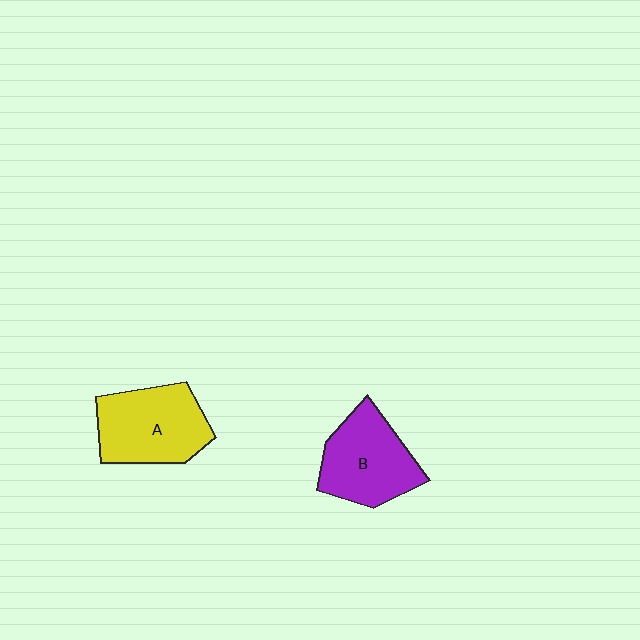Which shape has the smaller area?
Shape B (purple).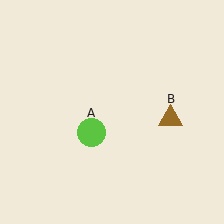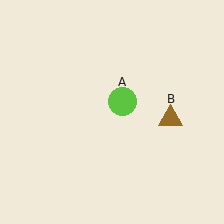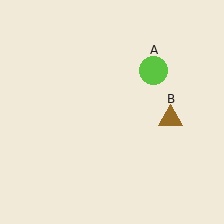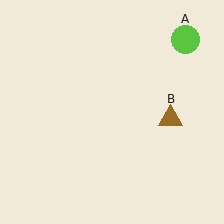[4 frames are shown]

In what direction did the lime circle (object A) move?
The lime circle (object A) moved up and to the right.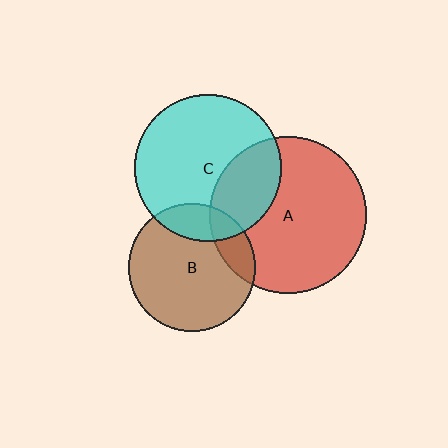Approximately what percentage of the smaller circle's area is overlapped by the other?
Approximately 15%.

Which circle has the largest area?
Circle A (red).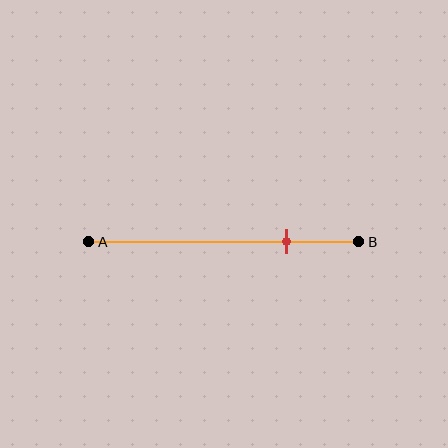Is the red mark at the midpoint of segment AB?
No, the mark is at about 75% from A, not at the 50% midpoint.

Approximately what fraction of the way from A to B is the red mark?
The red mark is approximately 75% of the way from A to B.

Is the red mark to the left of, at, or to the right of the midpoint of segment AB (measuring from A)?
The red mark is to the right of the midpoint of segment AB.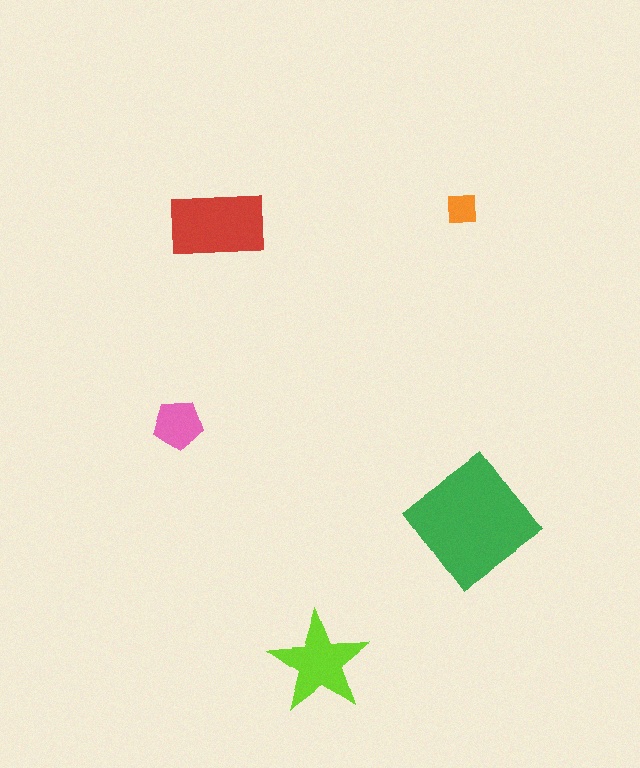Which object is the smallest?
The orange square.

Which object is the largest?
The green diamond.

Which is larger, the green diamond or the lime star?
The green diamond.